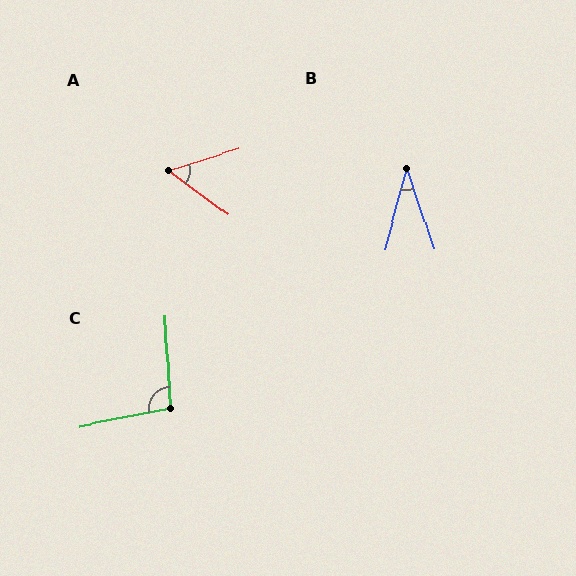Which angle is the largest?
C, at approximately 98 degrees.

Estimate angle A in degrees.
Approximately 54 degrees.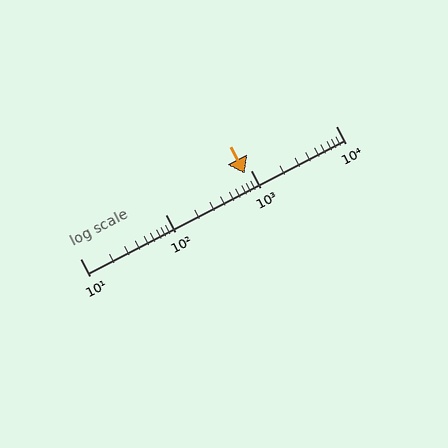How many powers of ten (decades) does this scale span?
The scale spans 3 decades, from 10 to 10000.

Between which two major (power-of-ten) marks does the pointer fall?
The pointer is between 100 and 1000.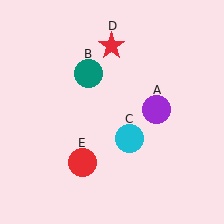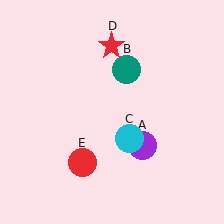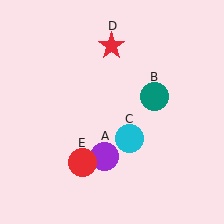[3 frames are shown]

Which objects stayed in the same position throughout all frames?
Cyan circle (object C) and red star (object D) and red circle (object E) remained stationary.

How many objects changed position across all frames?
2 objects changed position: purple circle (object A), teal circle (object B).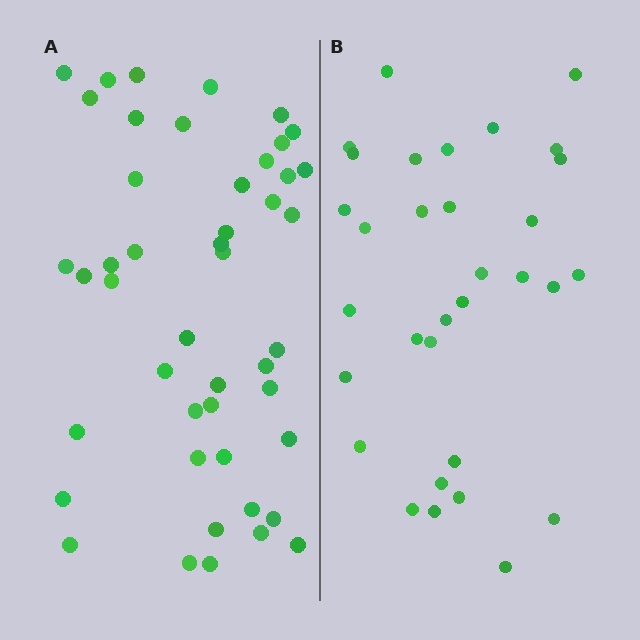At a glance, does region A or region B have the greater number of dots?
Region A (the left region) has more dots.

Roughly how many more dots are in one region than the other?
Region A has approximately 15 more dots than region B.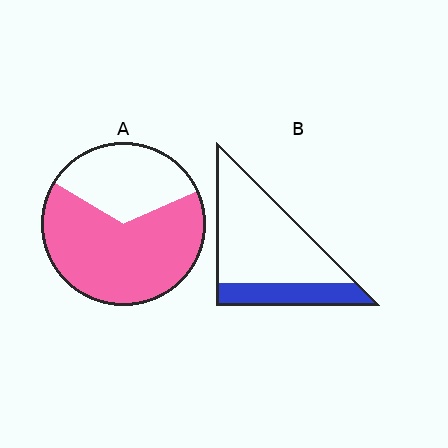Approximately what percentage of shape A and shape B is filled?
A is approximately 65% and B is approximately 25%.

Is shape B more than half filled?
No.